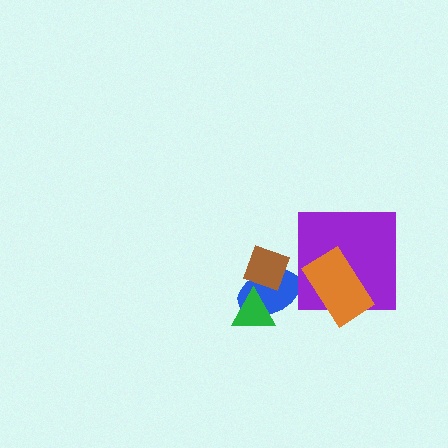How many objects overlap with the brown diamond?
1 object overlaps with the brown diamond.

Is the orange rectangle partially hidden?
No, no other shape covers it.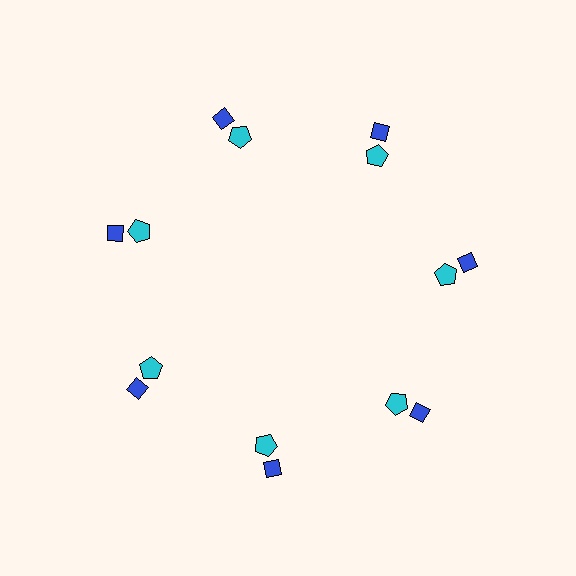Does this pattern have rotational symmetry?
Yes, this pattern has 7-fold rotational symmetry. It looks the same after rotating 51 degrees around the center.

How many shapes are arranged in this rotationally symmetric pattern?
There are 14 shapes, arranged in 7 groups of 2.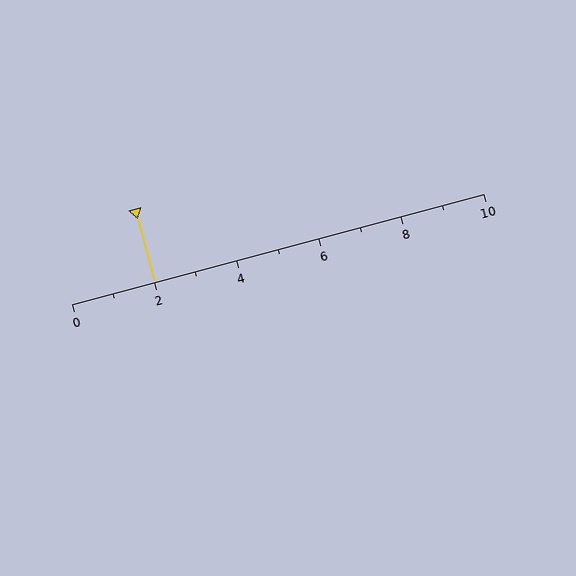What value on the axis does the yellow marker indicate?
The marker indicates approximately 2.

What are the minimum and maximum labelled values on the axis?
The axis runs from 0 to 10.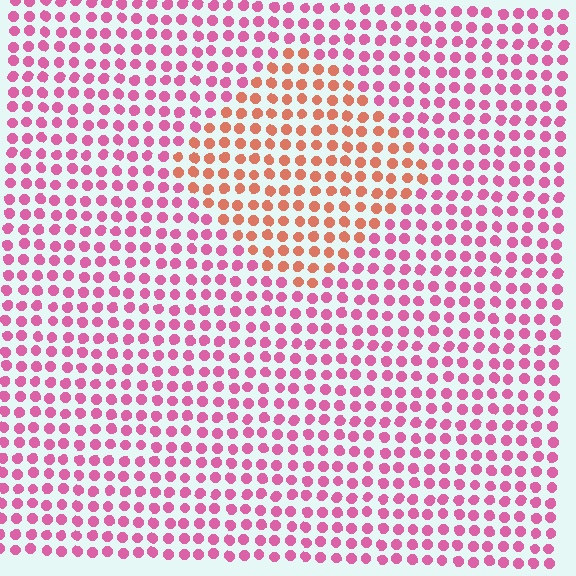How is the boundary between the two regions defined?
The boundary is defined purely by a slight shift in hue (about 45 degrees). Spacing, size, and orientation are identical on both sides.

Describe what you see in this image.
The image is filled with small pink elements in a uniform arrangement. A diamond-shaped region is visible where the elements are tinted to a slightly different hue, forming a subtle color boundary.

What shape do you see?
I see a diamond.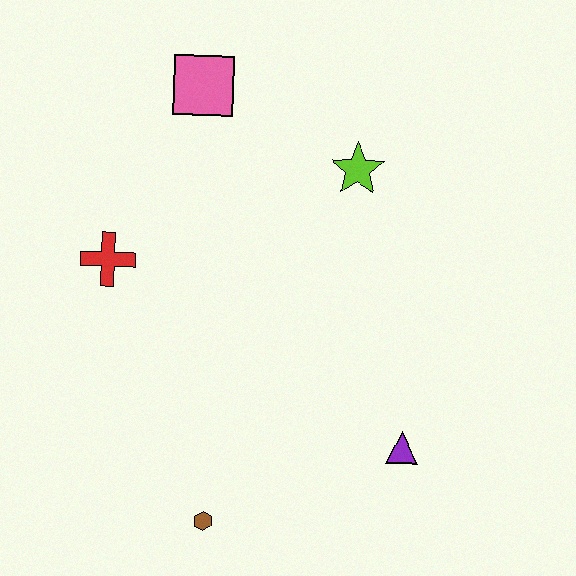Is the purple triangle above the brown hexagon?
Yes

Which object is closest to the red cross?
The pink square is closest to the red cross.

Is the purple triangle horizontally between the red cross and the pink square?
No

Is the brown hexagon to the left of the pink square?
No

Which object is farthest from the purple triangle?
The pink square is farthest from the purple triangle.